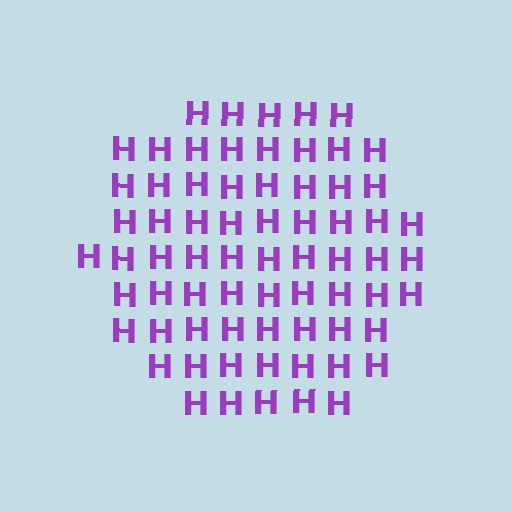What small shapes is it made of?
It is made of small letter H's.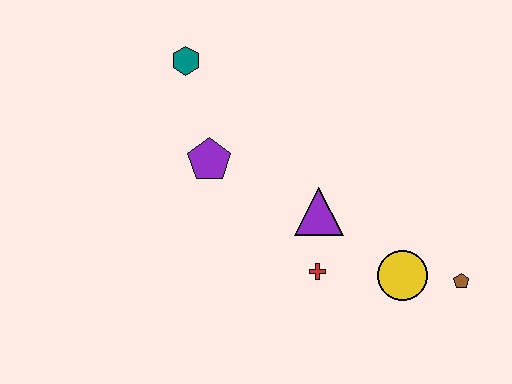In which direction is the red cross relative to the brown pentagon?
The red cross is to the left of the brown pentagon.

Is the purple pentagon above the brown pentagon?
Yes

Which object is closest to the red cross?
The purple triangle is closest to the red cross.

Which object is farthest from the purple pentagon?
The brown pentagon is farthest from the purple pentagon.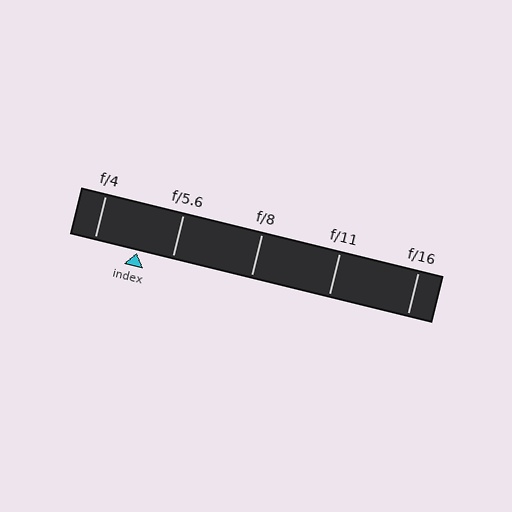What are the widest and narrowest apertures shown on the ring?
The widest aperture shown is f/4 and the narrowest is f/16.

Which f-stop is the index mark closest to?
The index mark is closest to f/5.6.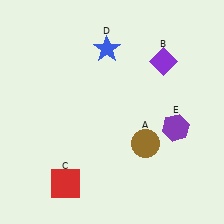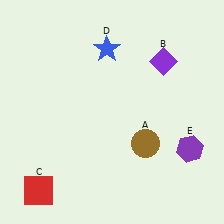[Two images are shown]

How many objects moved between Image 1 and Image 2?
2 objects moved between the two images.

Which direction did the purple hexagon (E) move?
The purple hexagon (E) moved down.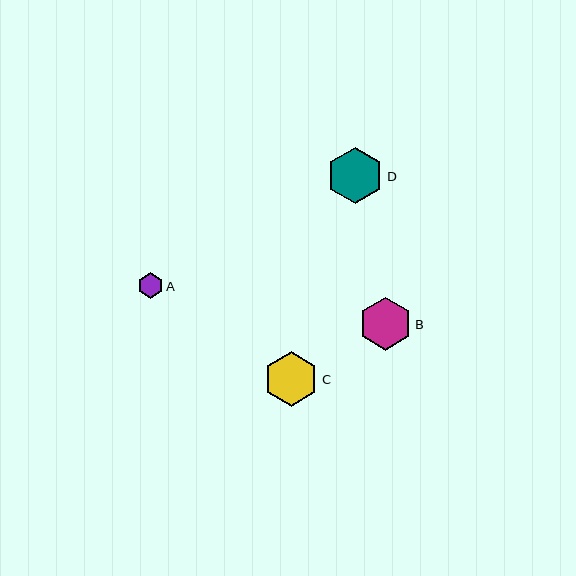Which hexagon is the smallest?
Hexagon A is the smallest with a size of approximately 25 pixels.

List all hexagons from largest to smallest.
From largest to smallest: D, C, B, A.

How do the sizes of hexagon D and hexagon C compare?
Hexagon D and hexagon C are approximately the same size.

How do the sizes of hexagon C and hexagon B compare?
Hexagon C and hexagon B are approximately the same size.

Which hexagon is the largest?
Hexagon D is the largest with a size of approximately 57 pixels.